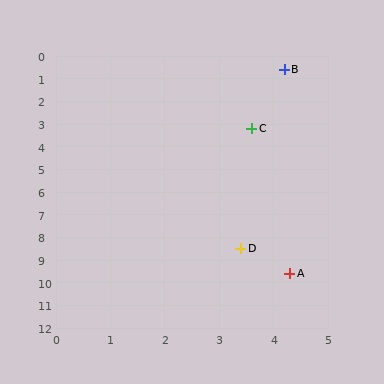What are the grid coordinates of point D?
Point D is at approximately (3.4, 8.5).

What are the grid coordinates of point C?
Point C is at approximately (3.6, 3.2).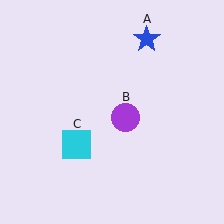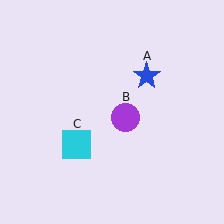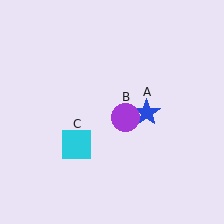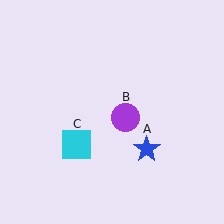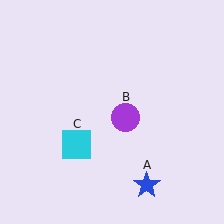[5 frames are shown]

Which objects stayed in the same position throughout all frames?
Purple circle (object B) and cyan square (object C) remained stationary.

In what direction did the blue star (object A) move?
The blue star (object A) moved down.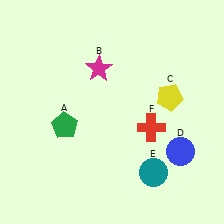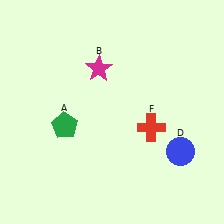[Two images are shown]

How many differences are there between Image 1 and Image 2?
There are 2 differences between the two images.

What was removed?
The yellow pentagon (C), the teal circle (E) were removed in Image 2.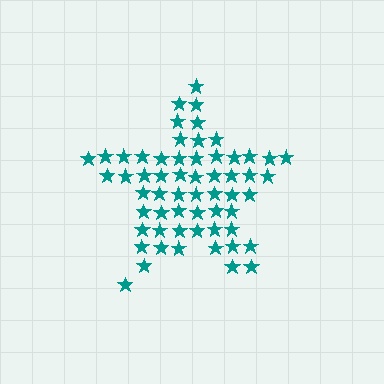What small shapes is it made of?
It is made of small stars.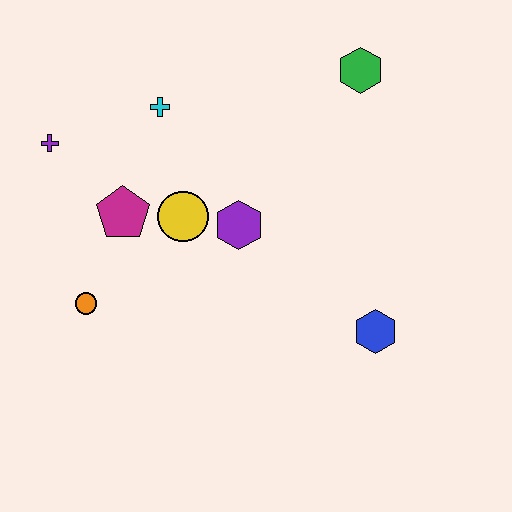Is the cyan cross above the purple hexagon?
Yes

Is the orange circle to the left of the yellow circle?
Yes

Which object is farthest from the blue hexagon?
The purple cross is farthest from the blue hexagon.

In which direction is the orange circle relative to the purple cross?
The orange circle is below the purple cross.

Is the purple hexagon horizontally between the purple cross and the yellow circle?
No